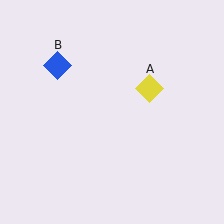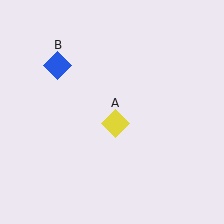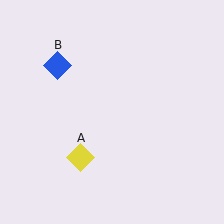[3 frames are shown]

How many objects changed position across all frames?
1 object changed position: yellow diamond (object A).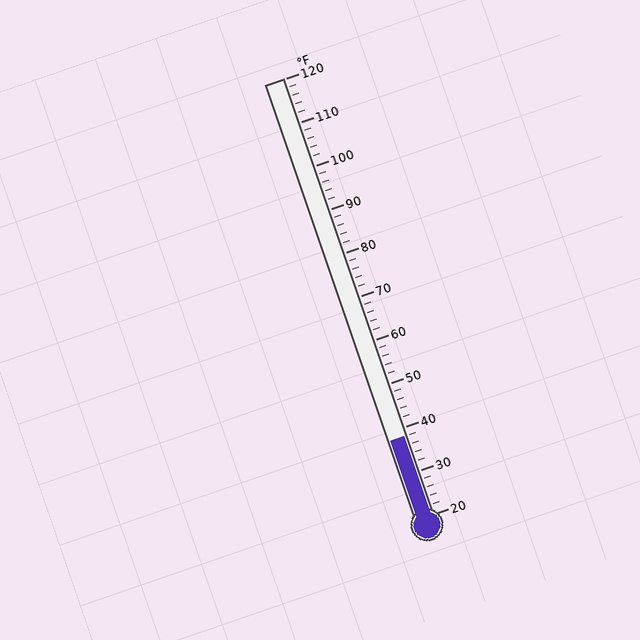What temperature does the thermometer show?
The thermometer shows approximately 38°F.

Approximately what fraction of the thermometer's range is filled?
The thermometer is filled to approximately 20% of its range.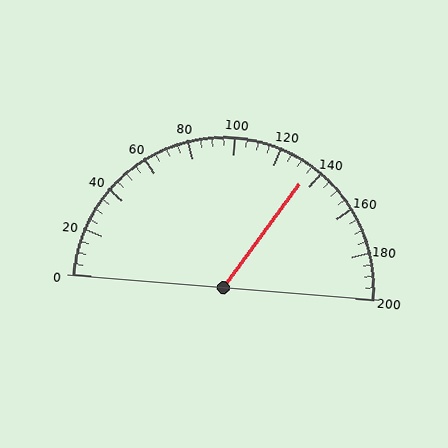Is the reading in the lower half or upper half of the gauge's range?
The reading is in the upper half of the range (0 to 200).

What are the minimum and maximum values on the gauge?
The gauge ranges from 0 to 200.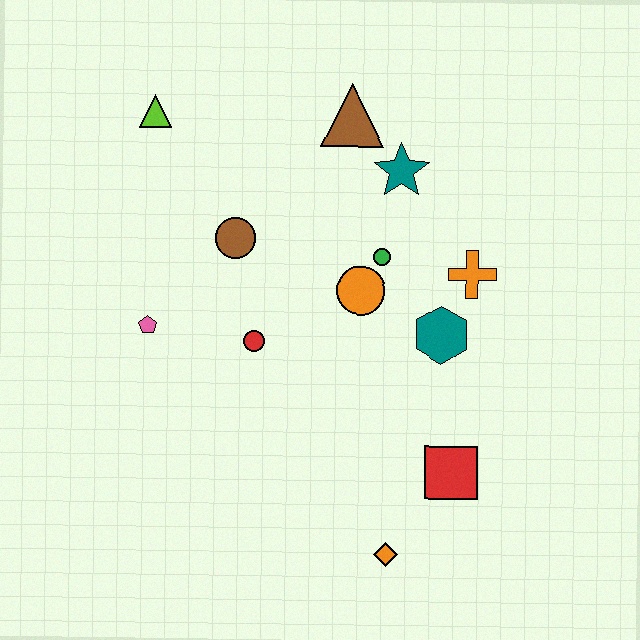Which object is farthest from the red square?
The lime triangle is farthest from the red square.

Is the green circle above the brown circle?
No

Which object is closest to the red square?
The orange diamond is closest to the red square.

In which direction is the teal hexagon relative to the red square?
The teal hexagon is above the red square.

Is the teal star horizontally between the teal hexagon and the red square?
No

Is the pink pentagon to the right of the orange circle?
No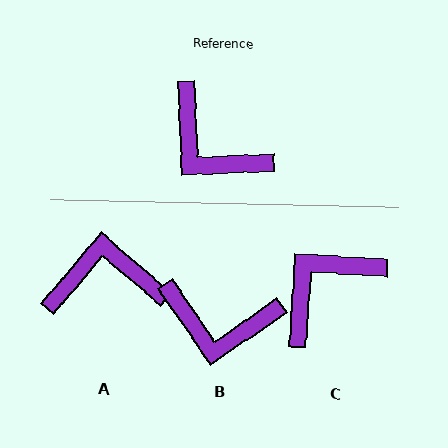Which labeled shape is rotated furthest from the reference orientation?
A, about 133 degrees away.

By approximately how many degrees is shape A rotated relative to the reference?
Approximately 133 degrees clockwise.